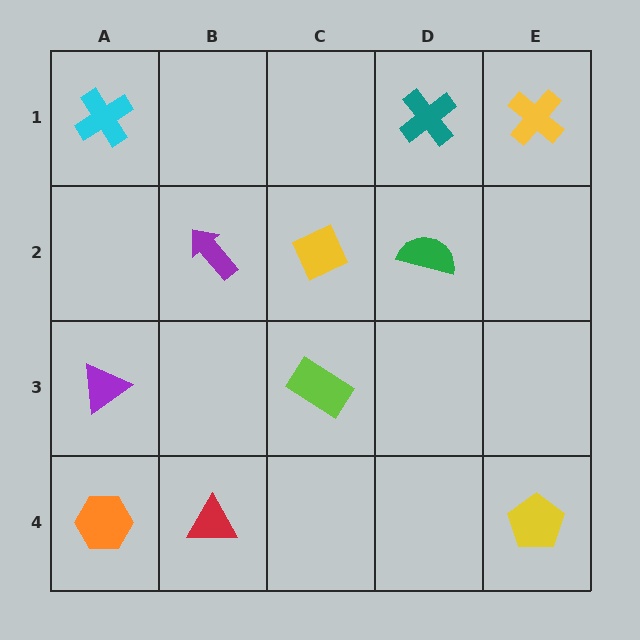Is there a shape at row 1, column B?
No, that cell is empty.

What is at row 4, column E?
A yellow pentagon.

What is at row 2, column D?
A green semicircle.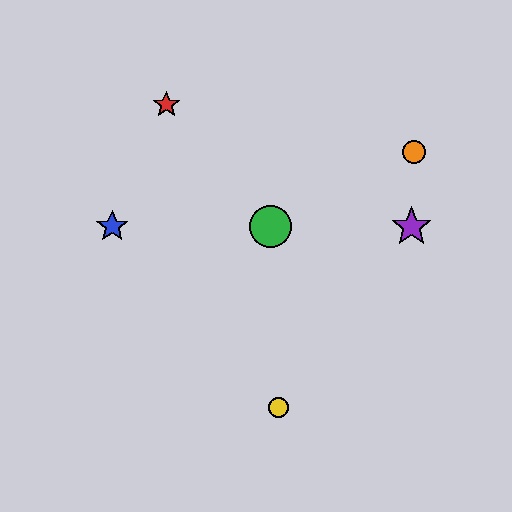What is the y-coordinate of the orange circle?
The orange circle is at y≈152.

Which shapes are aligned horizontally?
The blue star, the green circle, the purple star are aligned horizontally.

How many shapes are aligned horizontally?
3 shapes (the blue star, the green circle, the purple star) are aligned horizontally.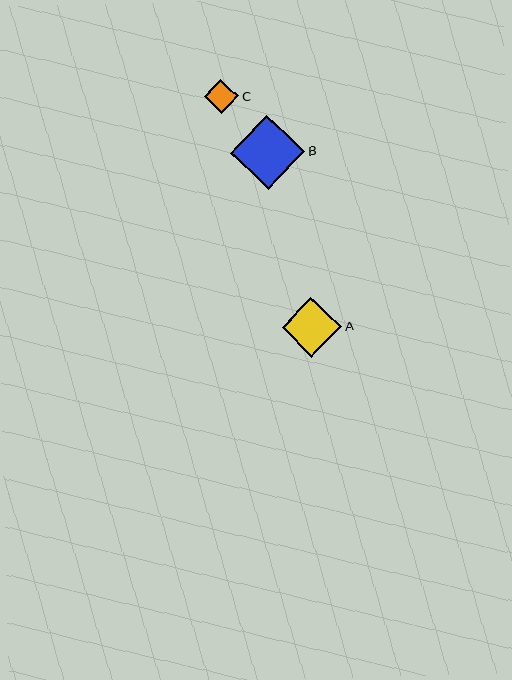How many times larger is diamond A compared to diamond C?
Diamond A is approximately 1.7 times the size of diamond C.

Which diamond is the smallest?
Diamond C is the smallest with a size of approximately 34 pixels.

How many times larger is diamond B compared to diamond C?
Diamond B is approximately 2.2 times the size of diamond C.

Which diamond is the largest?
Diamond B is the largest with a size of approximately 74 pixels.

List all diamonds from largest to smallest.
From largest to smallest: B, A, C.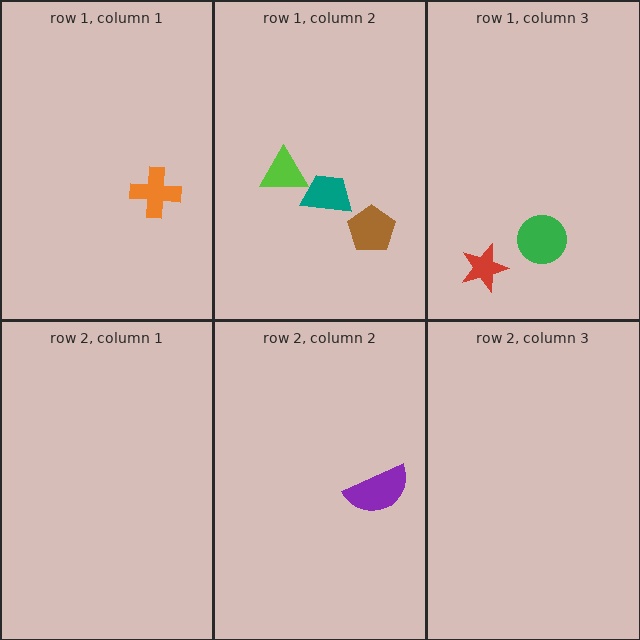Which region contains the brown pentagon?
The row 1, column 2 region.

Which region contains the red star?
The row 1, column 3 region.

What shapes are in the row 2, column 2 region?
The purple semicircle.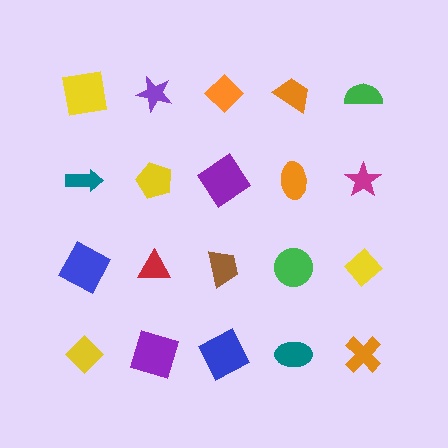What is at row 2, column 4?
An orange ellipse.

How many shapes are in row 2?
5 shapes.